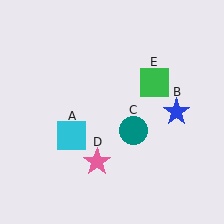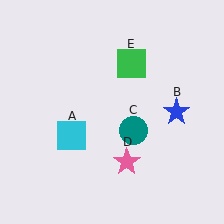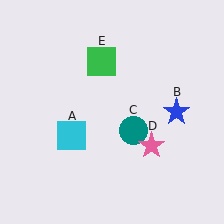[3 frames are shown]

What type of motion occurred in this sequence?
The pink star (object D), green square (object E) rotated counterclockwise around the center of the scene.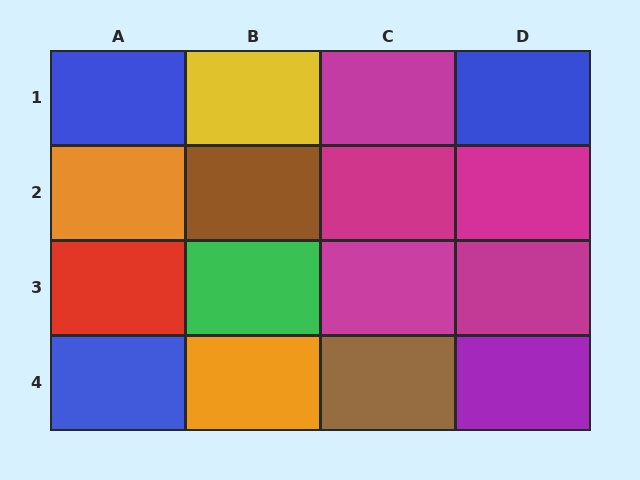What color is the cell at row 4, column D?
Purple.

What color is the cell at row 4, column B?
Orange.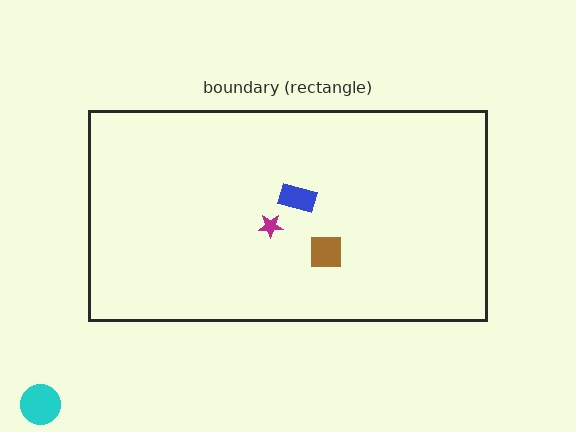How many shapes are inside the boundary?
3 inside, 1 outside.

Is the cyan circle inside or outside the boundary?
Outside.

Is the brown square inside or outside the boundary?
Inside.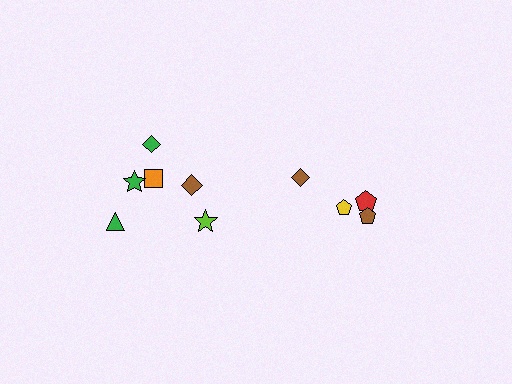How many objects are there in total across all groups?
There are 10 objects.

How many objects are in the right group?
There are 4 objects.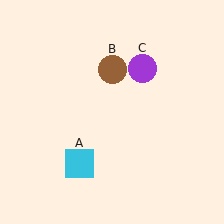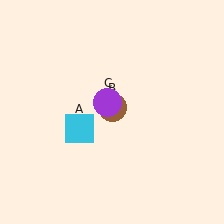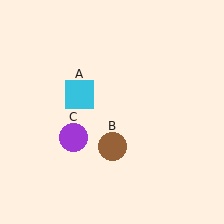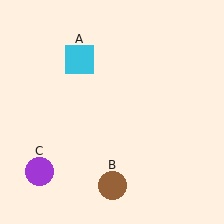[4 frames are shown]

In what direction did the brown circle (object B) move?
The brown circle (object B) moved down.